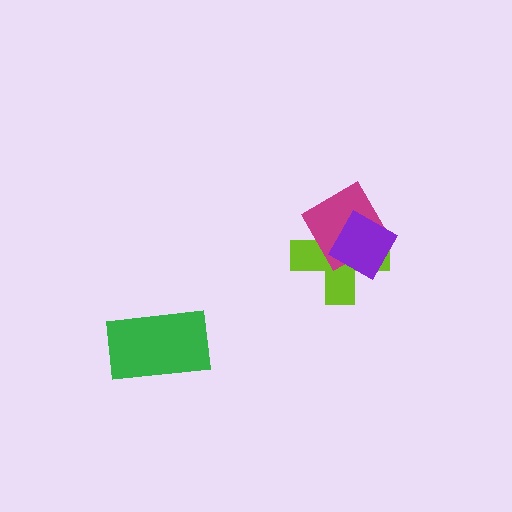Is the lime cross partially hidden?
Yes, it is partially covered by another shape.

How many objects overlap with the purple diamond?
2 objects overlap with the purple diamond.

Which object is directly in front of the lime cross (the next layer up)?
The magenta square is directly in front of the lime cross.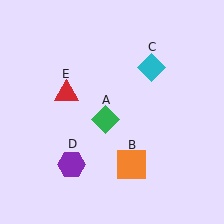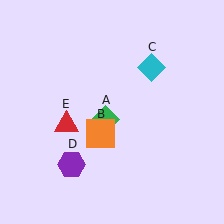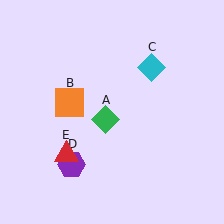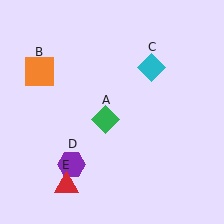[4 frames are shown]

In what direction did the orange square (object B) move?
The orange square (object B) moved up and to the left.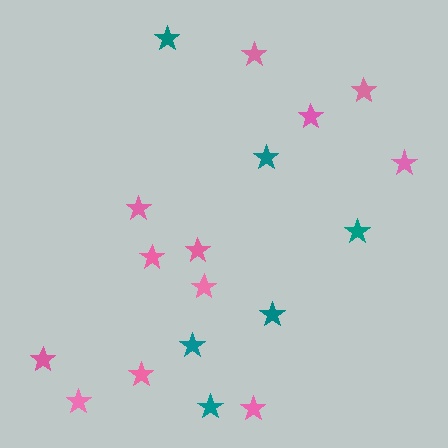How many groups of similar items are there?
There are 2 groups: one group of pink stars (12) and one group of teal stars (6).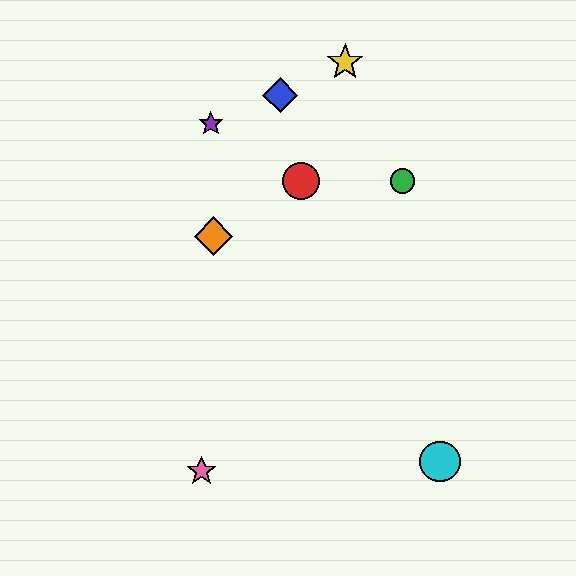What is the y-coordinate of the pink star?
The pink star is at y≈471.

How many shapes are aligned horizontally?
2 shapes (the red circle, the green circle) are aligned horizontally.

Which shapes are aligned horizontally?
The red circle, the green circle are aligned horizontally.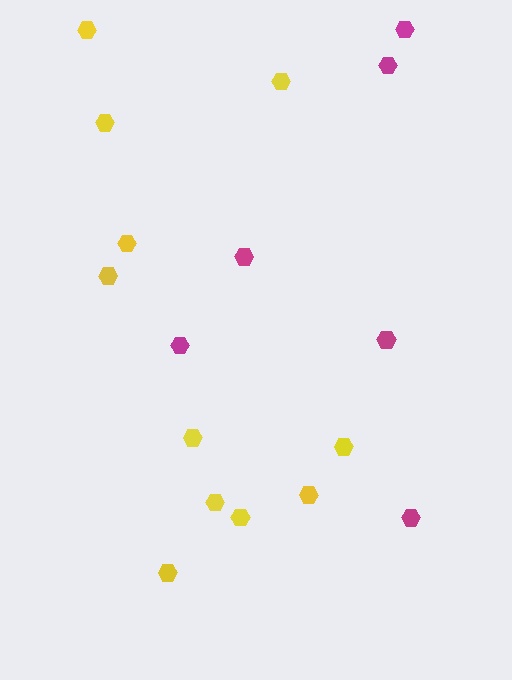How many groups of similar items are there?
There are 2 groups: one group of yellow hexagons (11) and one group of magenta hexagons (6).